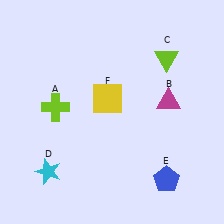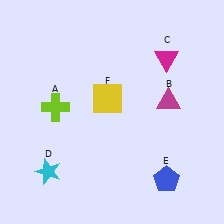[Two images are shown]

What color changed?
The triangle (C) changed from lime in Image 1 to magenta in Image 2.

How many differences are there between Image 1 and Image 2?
There is 1 difference between the two images.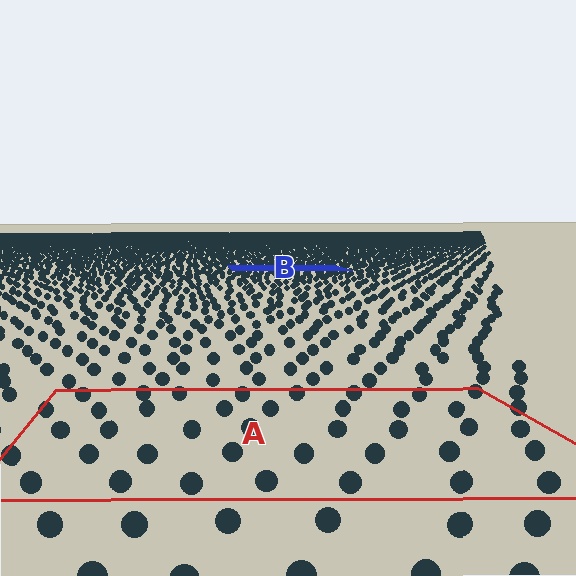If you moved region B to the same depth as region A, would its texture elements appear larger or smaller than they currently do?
They would appear larger. At a closer depth, the same texture elements are projected at a bigger on-screen size.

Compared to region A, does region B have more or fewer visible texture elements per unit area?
Region B has more texture elements per unit area — they are packed more densely because it is farther away.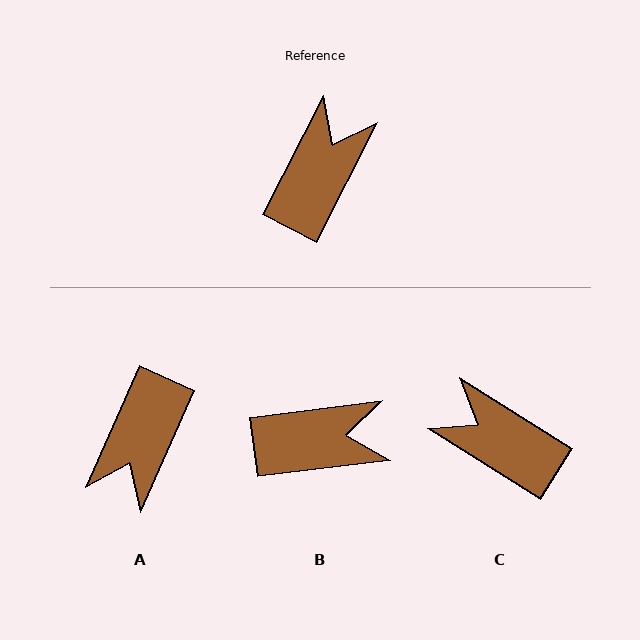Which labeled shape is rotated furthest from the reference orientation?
A, about 177 degrees away.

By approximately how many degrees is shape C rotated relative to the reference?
Approximately 85 degrees counter-clockwise.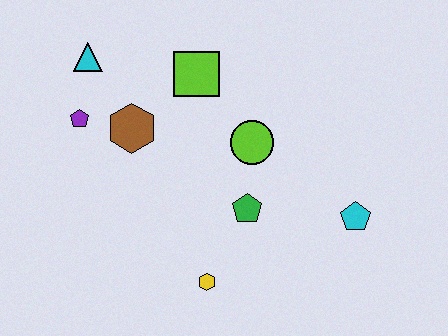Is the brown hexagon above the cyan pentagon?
Yes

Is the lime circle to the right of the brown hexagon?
Yes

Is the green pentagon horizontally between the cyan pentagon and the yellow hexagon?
Yes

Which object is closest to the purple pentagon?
The brown hexagon is closest to the purple pentagon.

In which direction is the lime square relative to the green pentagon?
The lime square is above the green pentagon.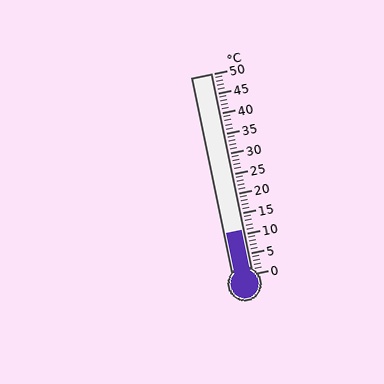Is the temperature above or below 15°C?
The temperature is below 15°C.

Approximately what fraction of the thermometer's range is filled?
The thermometer is filled to approximately 20% of its range.